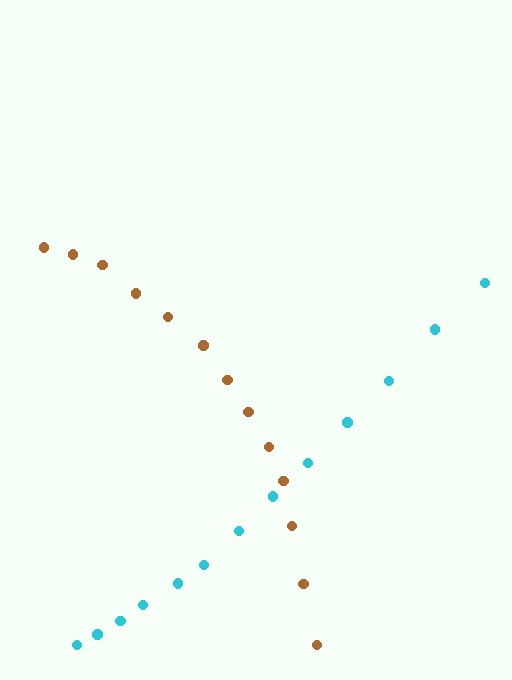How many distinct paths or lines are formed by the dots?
There are 2 distinct paths.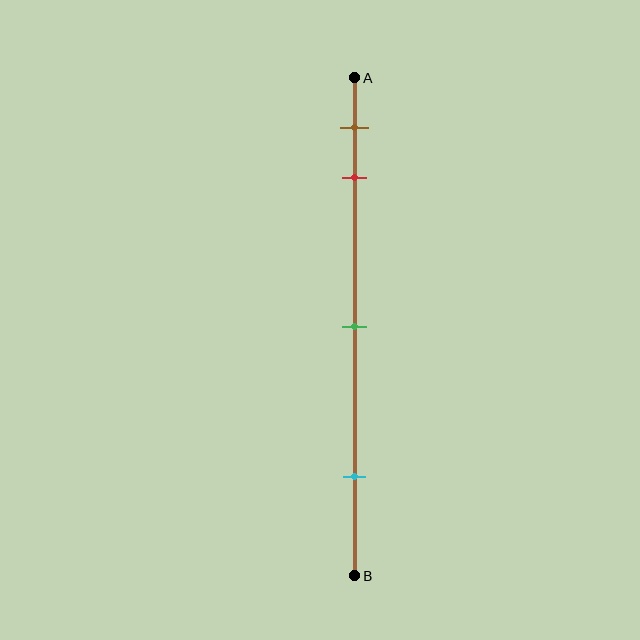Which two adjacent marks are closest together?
The brown and red marks are the closest adjacent pair.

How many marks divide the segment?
There are 4 marks dividing the segment.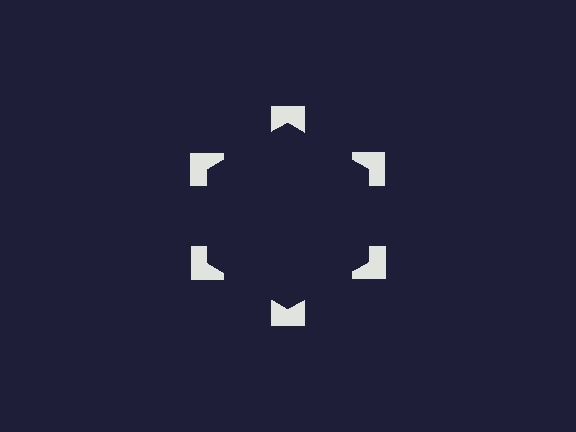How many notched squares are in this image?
There are 6 — one at each vertex of the illusory hexagon.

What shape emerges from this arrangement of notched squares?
An illusory hexagon — its edges are inferred from the aligned wedge cuts in the notched squares, not physically drawn.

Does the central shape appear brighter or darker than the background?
It typically appears slightly darker than the background, even though no actual brightness change is drawn.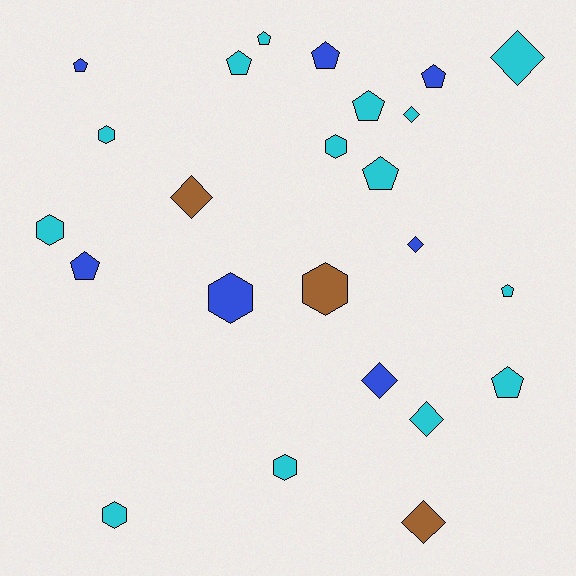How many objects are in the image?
There are 24 objects.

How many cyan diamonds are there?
There are 3 cyan diamonds.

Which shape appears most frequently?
Pentagon, with 10 objects.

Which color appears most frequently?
Cyan, with 14 objects.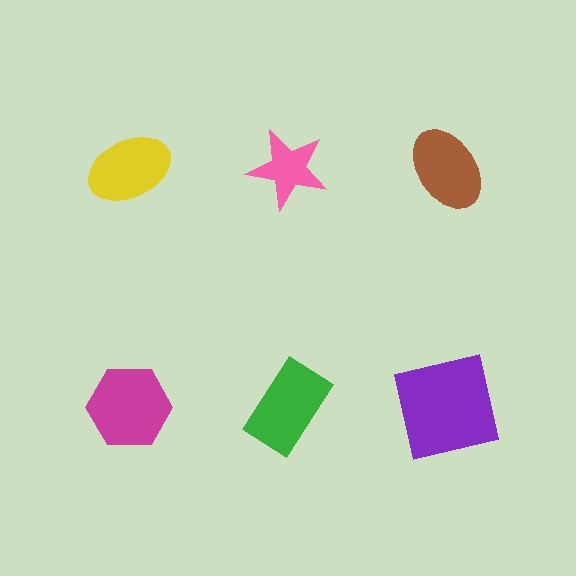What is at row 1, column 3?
A brown ellipse.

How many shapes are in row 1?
3 shapes.